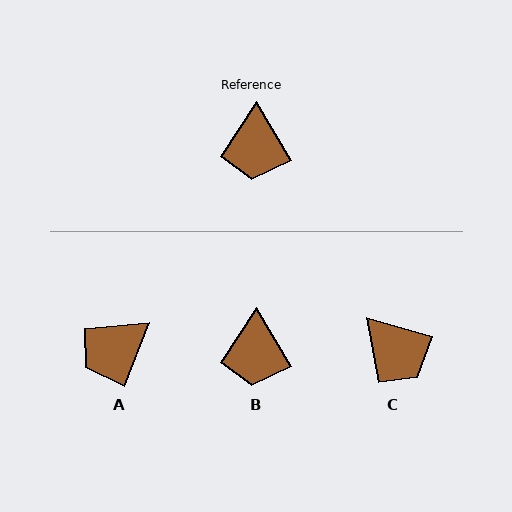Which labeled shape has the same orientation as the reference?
B.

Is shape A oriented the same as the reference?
No, it is off by about 52 degrees.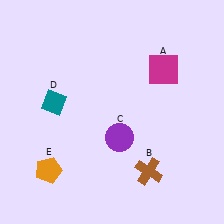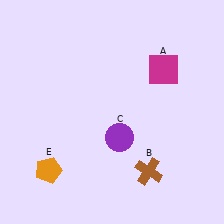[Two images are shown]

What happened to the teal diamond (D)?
The teal diamond (D) was removed in Image 2. It was in the top-left area of Image 1.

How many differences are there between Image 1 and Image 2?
There is 1 difference between the two images.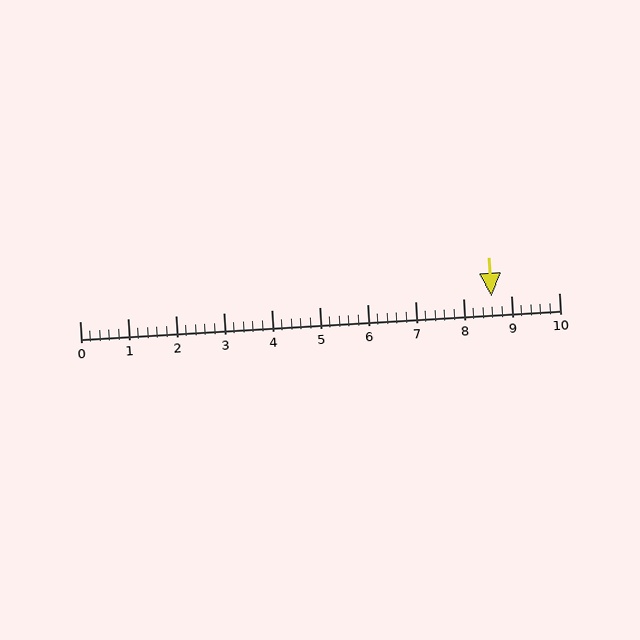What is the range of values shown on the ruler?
The ruler shows values from 0 to 10.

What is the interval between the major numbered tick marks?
The major tick marks are spaced 1 units apart.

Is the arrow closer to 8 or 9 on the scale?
The arrow is closer to 9.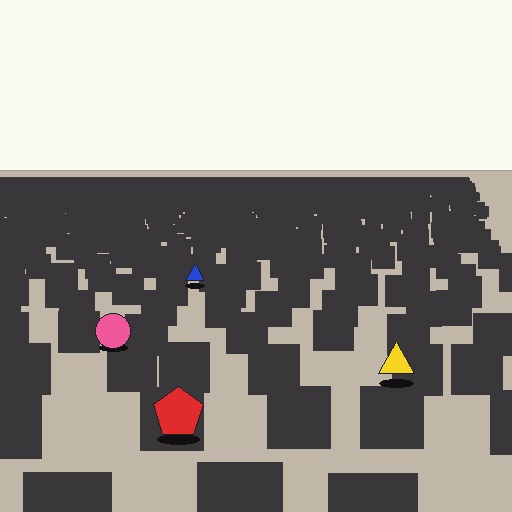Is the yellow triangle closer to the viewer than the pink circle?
Yes. The yellow triangle is closer — you can tell from the texture gradient: the ground texture is coarser near it.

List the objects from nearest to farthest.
From nearest to farthest: the red pentagon, the yellow triangle, the pink circle, the blue triangle.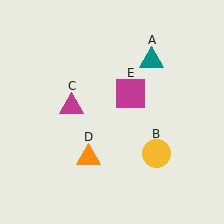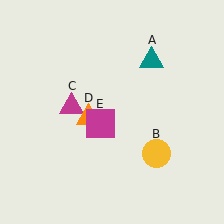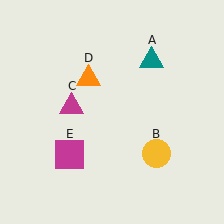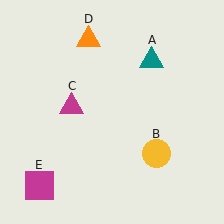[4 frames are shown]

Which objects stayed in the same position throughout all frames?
Teal triangle (object A) and yellow circle (object B) and magenta triangle (object C) remained stationary.